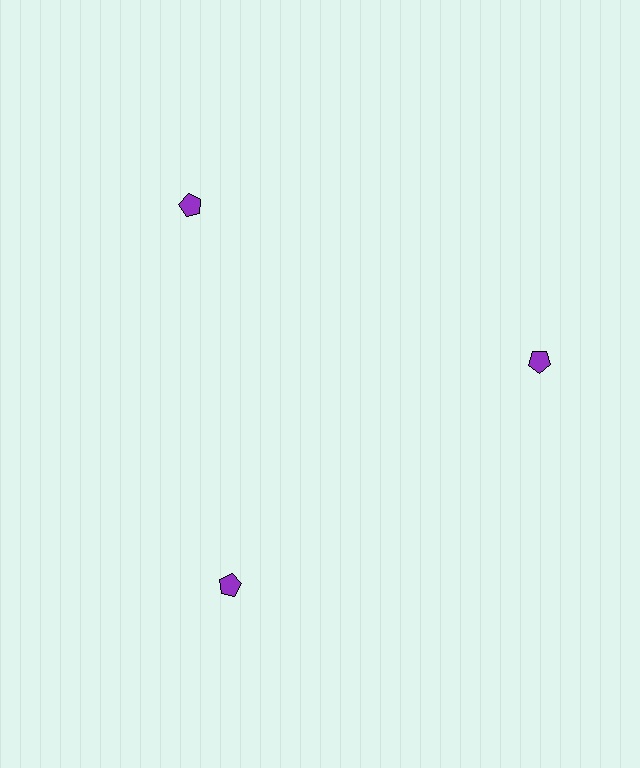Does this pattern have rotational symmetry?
Yes, this pattern has 3-fold rotational symmetry. It looks the same after rotating 120 degrees around the center.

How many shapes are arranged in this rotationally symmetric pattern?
There are 3 shapes, arranged in 3 groups of 1.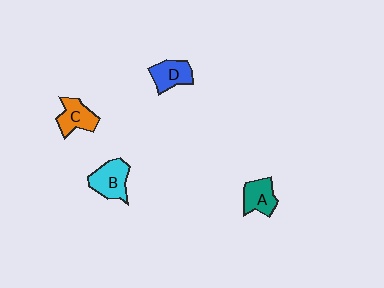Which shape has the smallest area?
Shape A (teal).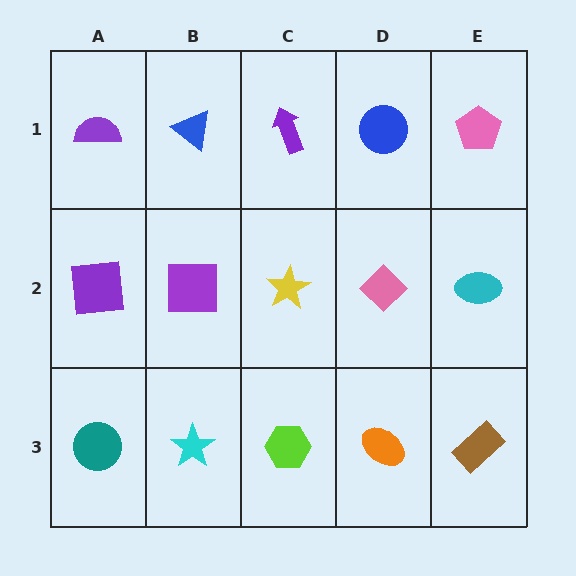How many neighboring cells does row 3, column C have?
3.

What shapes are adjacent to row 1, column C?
A yellow star (row 2, column C), a blue triangle (row 1, column B), a blue circle (row 1, column D).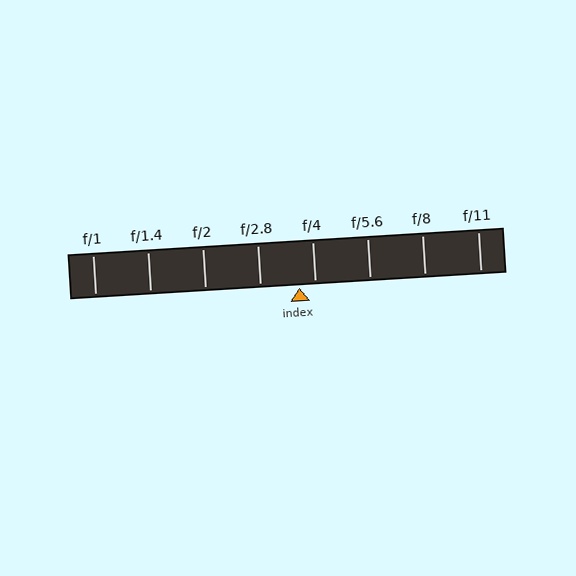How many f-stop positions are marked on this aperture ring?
There are 8 f-stop positions marked.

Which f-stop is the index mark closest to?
The index mark is closest to f/4.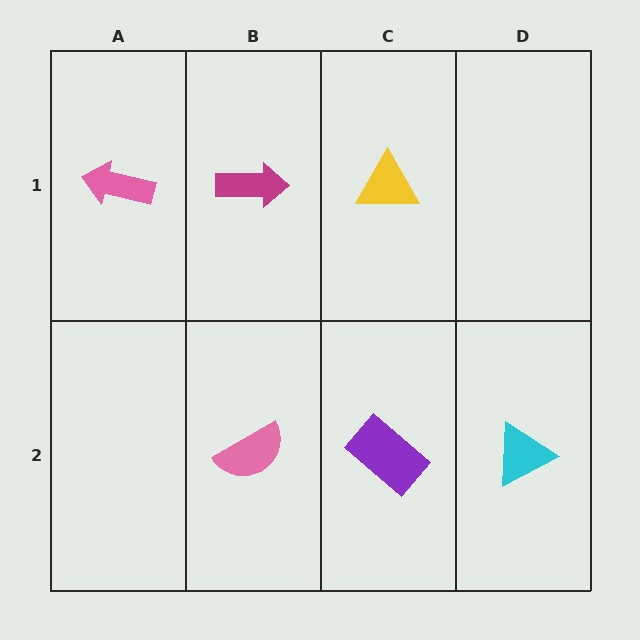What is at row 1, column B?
A magenta arrow.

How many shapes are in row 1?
3 shapes.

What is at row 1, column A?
A pink arrow.